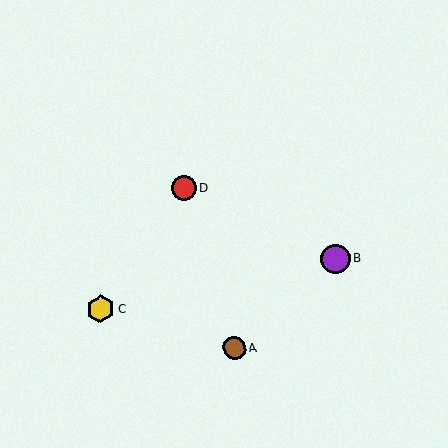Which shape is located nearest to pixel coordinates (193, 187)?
The red circle (labeled D) at (184, 188) is nearest to that location.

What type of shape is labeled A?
Shape A is a brown circle.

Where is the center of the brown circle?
The center of the brown circle is at (235, 348).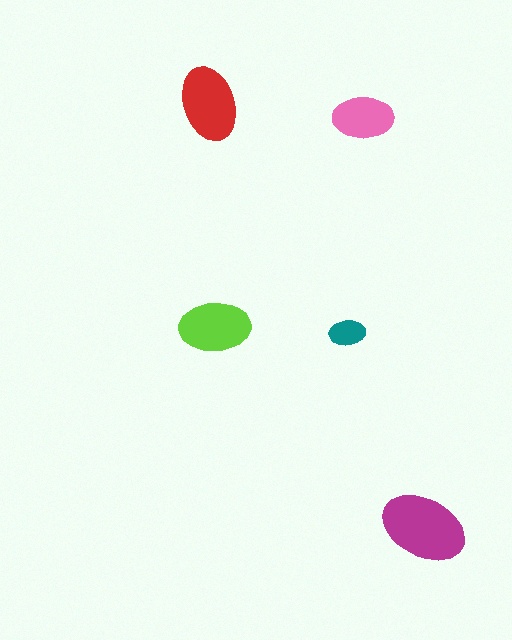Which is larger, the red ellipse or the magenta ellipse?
The magenta one.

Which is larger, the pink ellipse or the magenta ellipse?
The magenta one.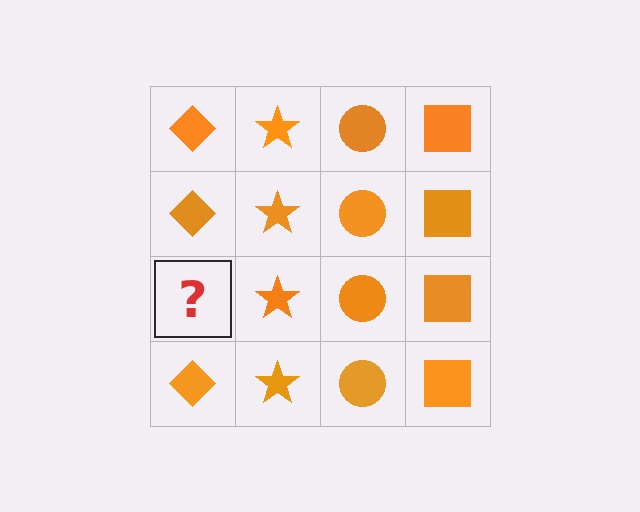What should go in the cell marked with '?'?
The missing cell should contain an orange diamond.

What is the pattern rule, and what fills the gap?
The rule is that each column has a consistent shape. The gap should be filled with an orange diamond.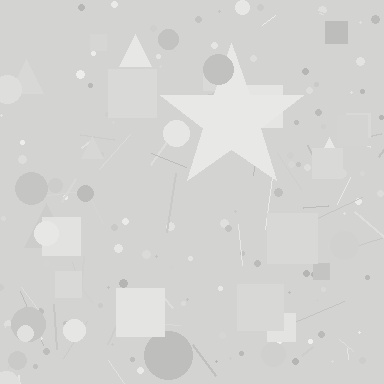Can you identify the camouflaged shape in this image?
The camouflaged shape is a star.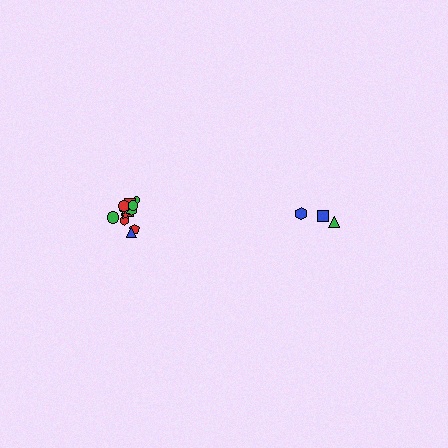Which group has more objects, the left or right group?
The left group.